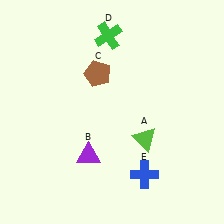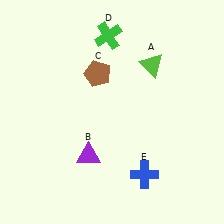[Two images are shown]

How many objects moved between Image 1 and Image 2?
1 object moved between the two images.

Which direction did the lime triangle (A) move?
The lime triangle (A) moved up.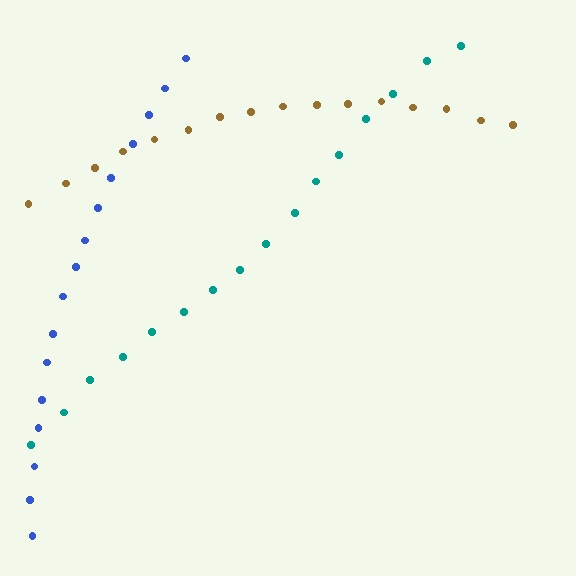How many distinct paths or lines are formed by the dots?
There are 3 distinct paths.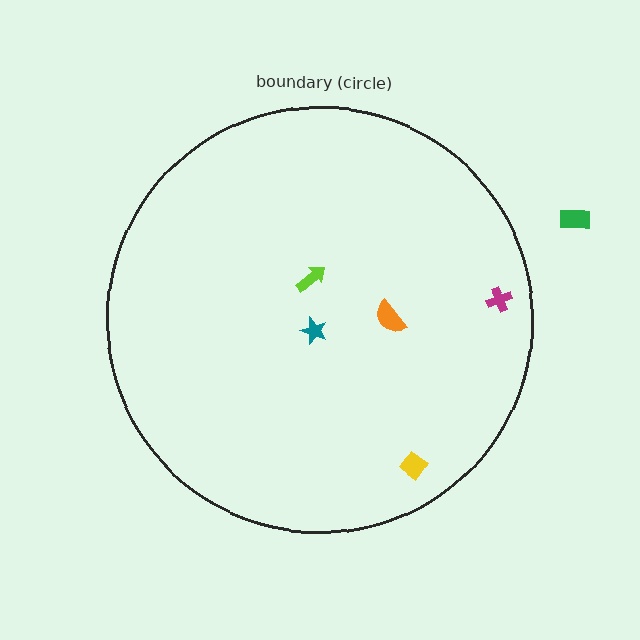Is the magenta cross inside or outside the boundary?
Inside.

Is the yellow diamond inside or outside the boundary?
Inside.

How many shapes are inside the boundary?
5 inside, 1 outside.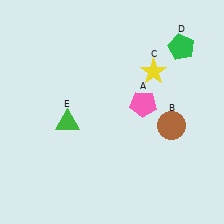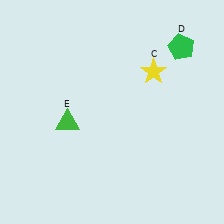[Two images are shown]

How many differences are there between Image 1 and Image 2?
There are 2 differences between the two images.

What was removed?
The pink pentagon (A), the brown circle (B) were removed in Image 2.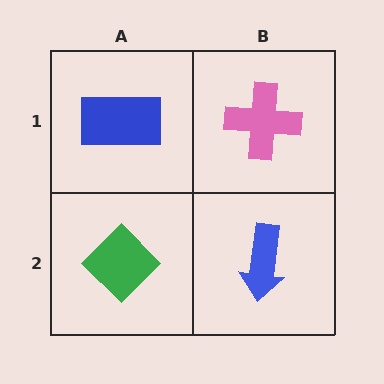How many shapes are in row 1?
2 shapes.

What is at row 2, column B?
A blue arrow.